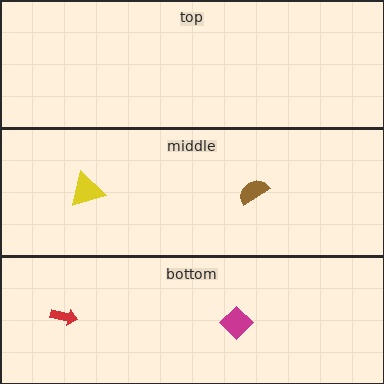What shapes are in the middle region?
The yellow triangle, the brown semicircle.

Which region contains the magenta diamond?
The bottom region.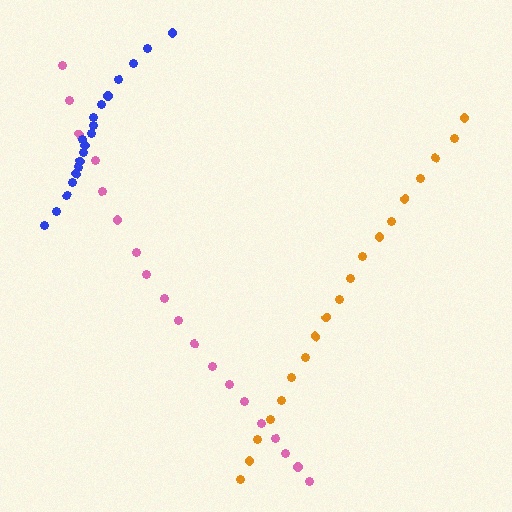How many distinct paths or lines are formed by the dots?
There are 3 distinct paths.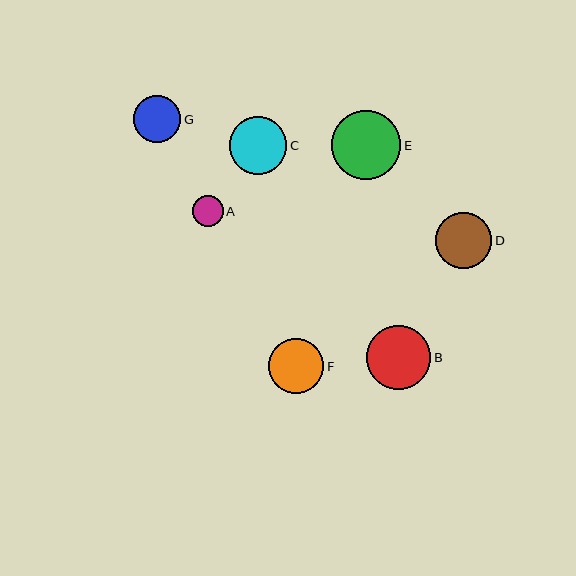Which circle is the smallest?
Circle A is the smallest with a size of approximately 31 pixels.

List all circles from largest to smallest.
From largest to smallest: E, B, C, D, F, G, A.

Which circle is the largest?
Circle E is the largest with a size of approximately 69 pixels.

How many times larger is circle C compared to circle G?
Circle C is approximately 1.2 times the size of circle G.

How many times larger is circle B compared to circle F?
Circle B is approximately 1.2 times the size of circle F.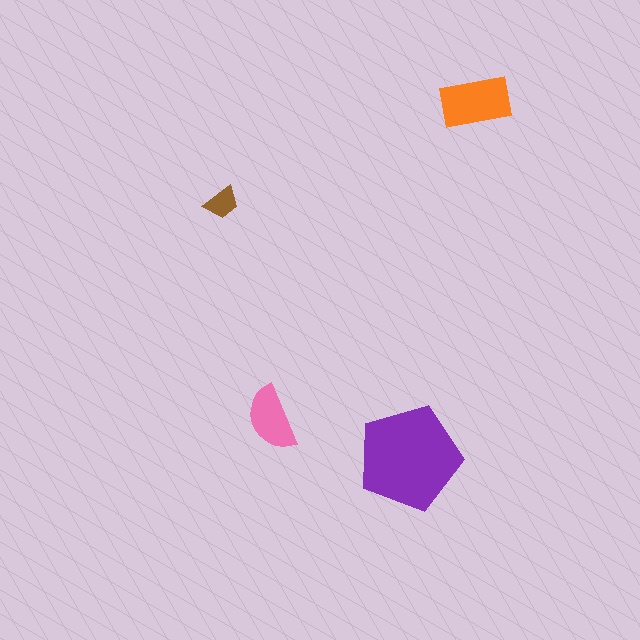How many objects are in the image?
There are 4 objects in the image.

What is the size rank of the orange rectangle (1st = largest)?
2nd.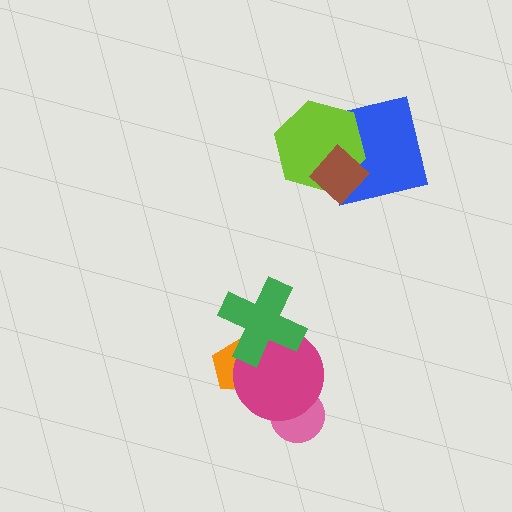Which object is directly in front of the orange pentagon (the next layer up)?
The magenta circle is directly in front of the orange pentagon.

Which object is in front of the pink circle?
The magenta circle is in front of the pink circle.